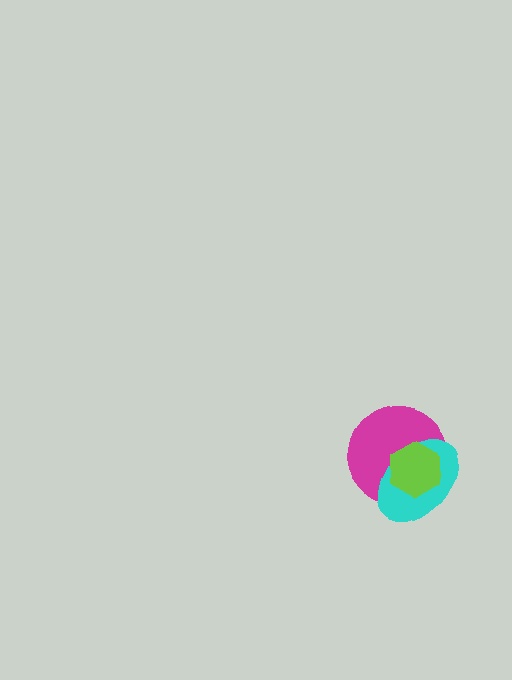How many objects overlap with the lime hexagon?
2 objects overlap with the lime hexagon.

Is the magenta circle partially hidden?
Yes, it is partially covered by another shape.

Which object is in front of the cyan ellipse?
The lime hexagon is in front of the cyan ellipse.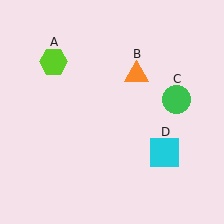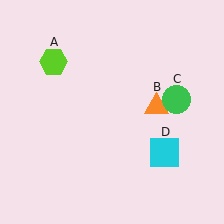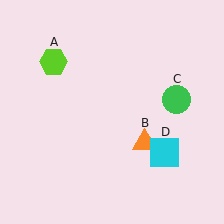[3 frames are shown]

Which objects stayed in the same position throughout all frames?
Lime hexagon (object A) and green circle (object C) and cyan square (object D) remained stationary.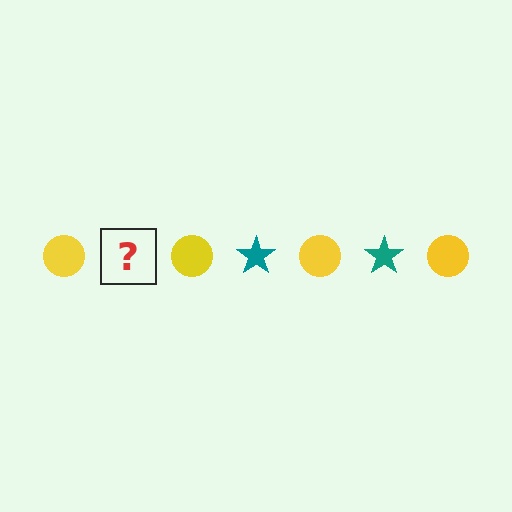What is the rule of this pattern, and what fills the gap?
The rule is that the pattern alternates between yellow circle and teal star. The gap should be filled with a teal star.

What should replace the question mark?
The question mark should be replaced with a teal star.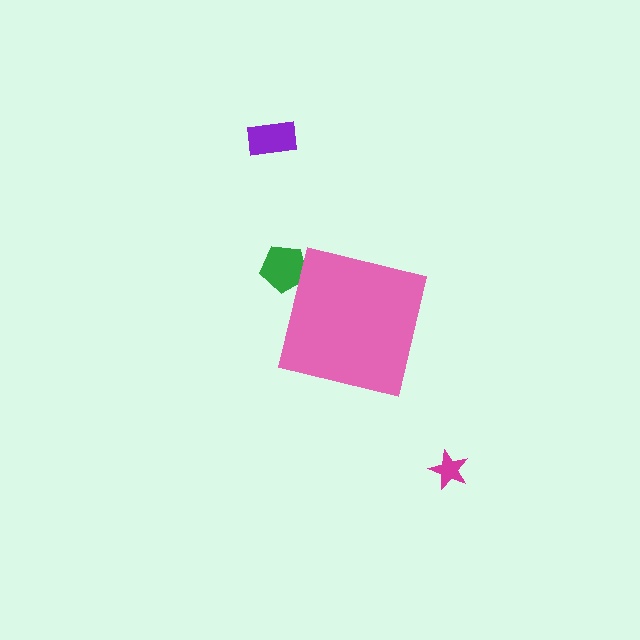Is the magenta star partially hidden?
No, the magenta star is fully visible.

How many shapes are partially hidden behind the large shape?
1 shape is partially hidden.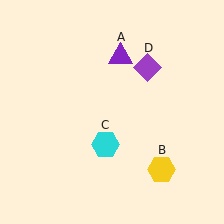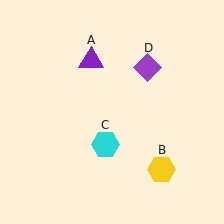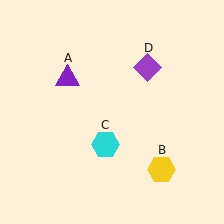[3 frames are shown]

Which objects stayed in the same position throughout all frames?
Yellow hexagon (object B) and cyan hexagon (object C) and purple diamond (object D) remained stationary.